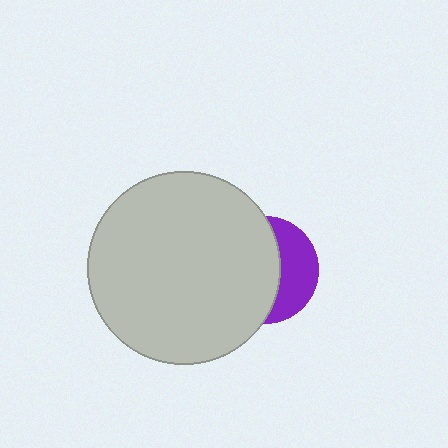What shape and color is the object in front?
The object in front is a light gray circle.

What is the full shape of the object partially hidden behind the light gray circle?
The partially hidden object is a purple circle.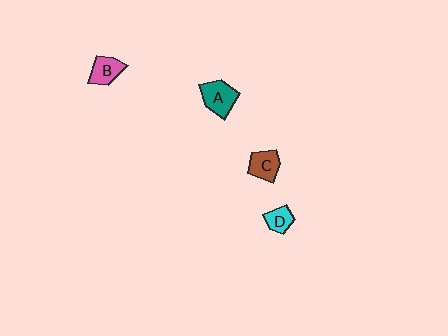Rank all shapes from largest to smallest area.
From largest to smallest: A (teal), C (brown), B (pink), D (cyan).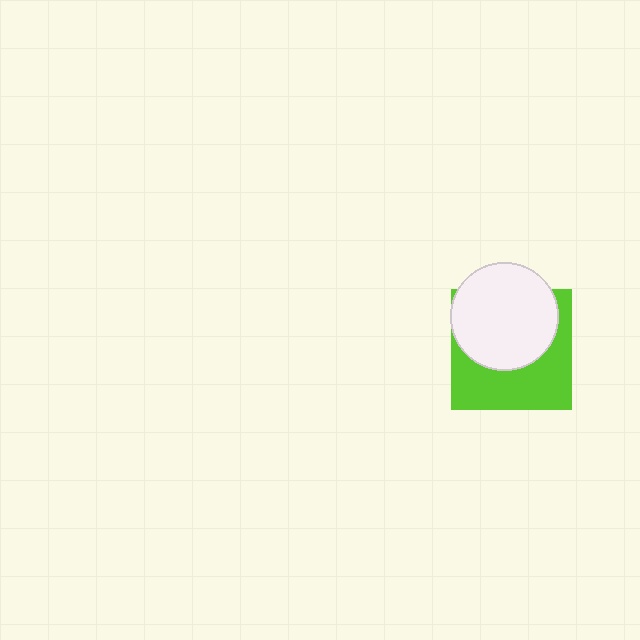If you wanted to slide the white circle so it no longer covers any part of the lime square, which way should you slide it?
Slide it up — that is the most direct way to separate the two shapes.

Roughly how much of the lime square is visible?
About half of it is visible (roughly 48%).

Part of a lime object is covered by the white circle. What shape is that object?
It is a square.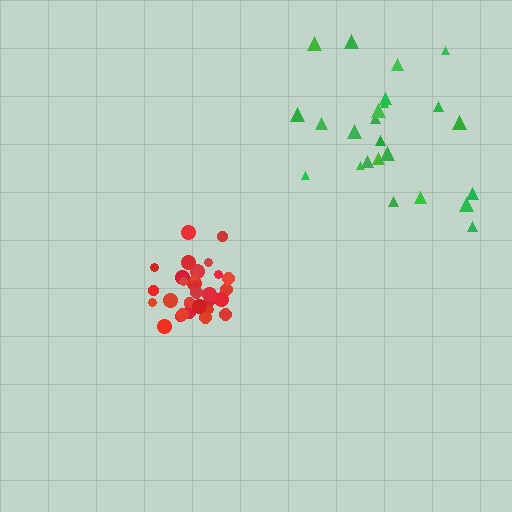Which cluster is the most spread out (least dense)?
Green.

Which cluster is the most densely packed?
Red.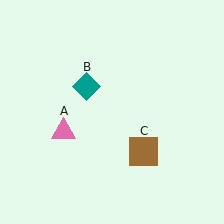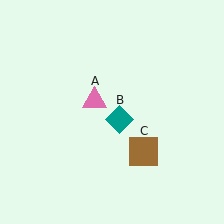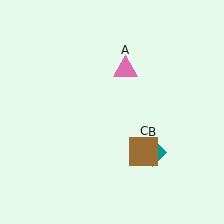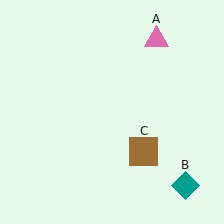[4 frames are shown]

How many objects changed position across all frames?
2 objects changed position: pink triangle (object A), teal diamond (object B).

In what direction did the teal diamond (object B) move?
The teal diamond (object B) moved down and to the right.